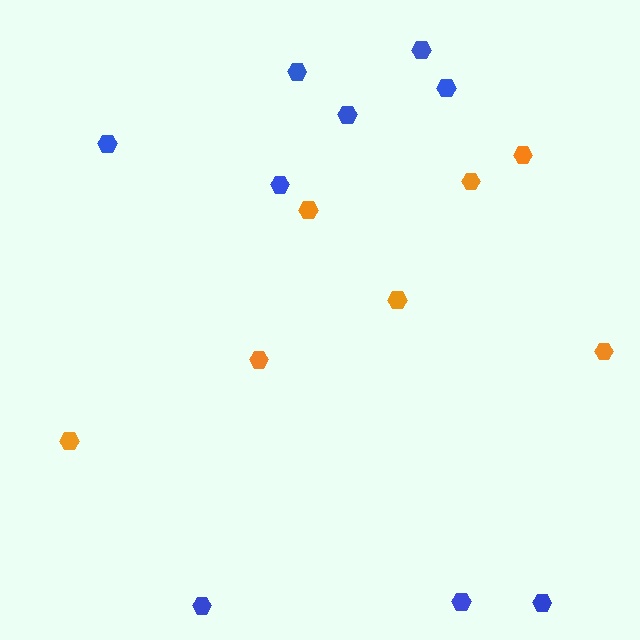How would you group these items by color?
There are 2 groups: one group of blue hexagons (9) and one group of orange hexagons (7).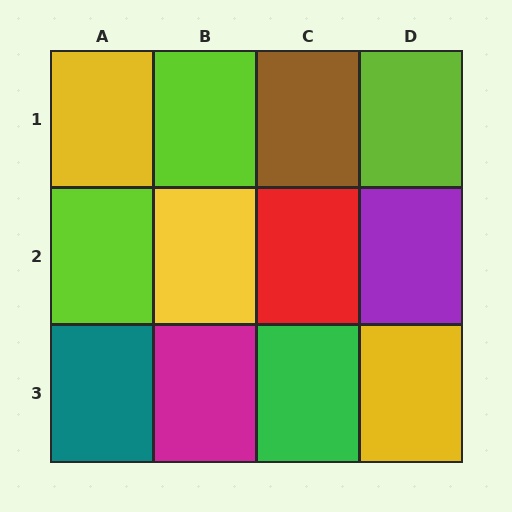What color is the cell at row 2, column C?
Red.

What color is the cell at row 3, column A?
Teal.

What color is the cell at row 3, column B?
Magenta.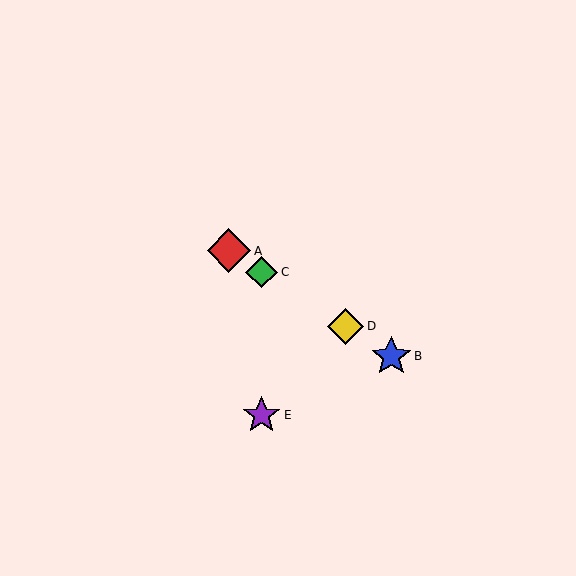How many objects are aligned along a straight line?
4 objects (A, B, C, D) are aligned along a straight line.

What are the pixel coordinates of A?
Object A is at (229, 251).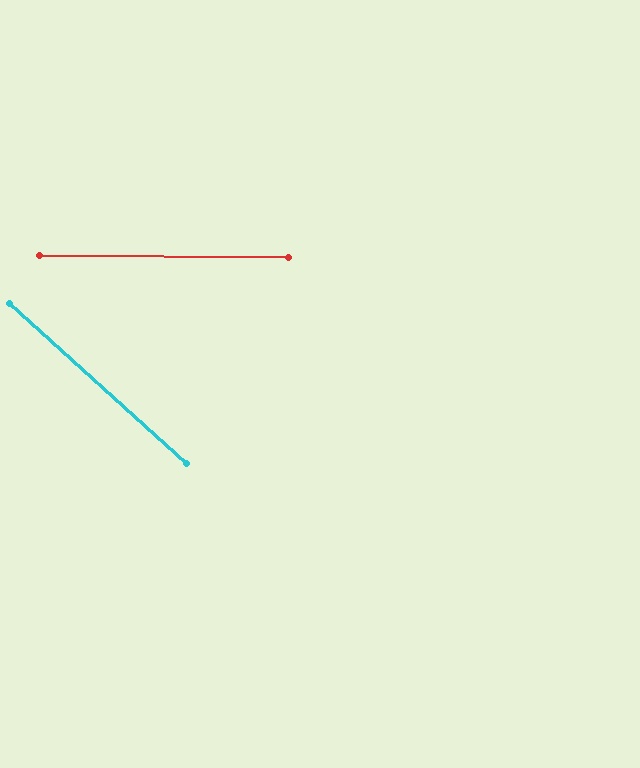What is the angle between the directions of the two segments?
Approximately 42 degrees.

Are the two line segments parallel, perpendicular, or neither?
Neither parallel nor perpendicular — they differ by about 42°.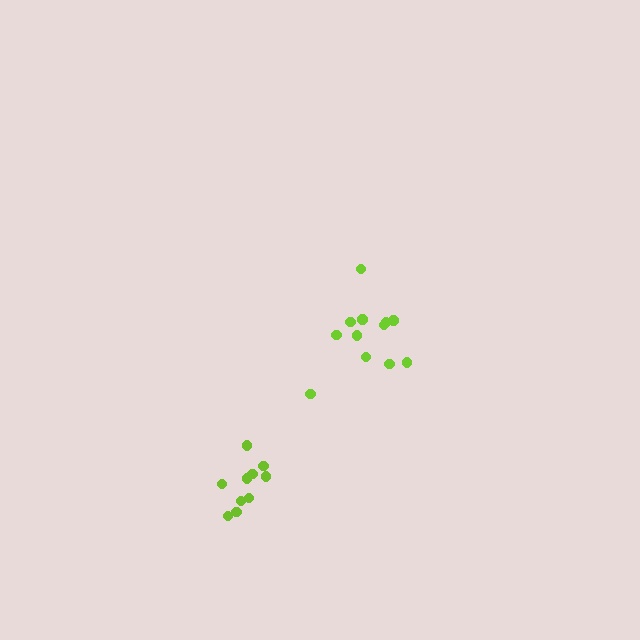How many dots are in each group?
Group 1: 10 dots, Group 2: 12 dots (22 total).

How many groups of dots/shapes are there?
There are 2 groups.